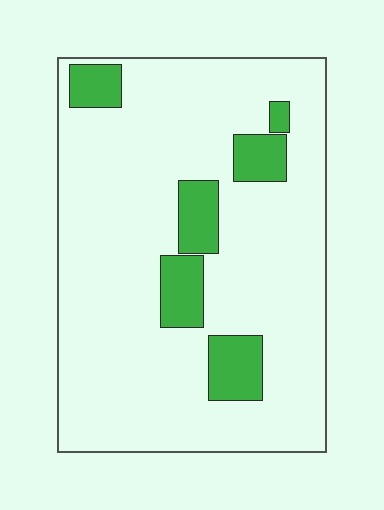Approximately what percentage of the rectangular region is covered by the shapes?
Approximately 15%.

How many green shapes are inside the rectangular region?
6.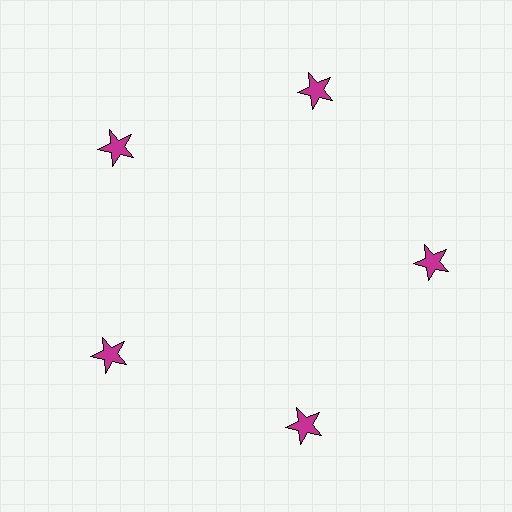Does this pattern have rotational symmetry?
Yes, this pattern has 5-fold rotational symmetry. It looks the same after rotating 72 degrees around the center.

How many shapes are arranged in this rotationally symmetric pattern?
There are 5 shapes, arranged in 5 groups of 1.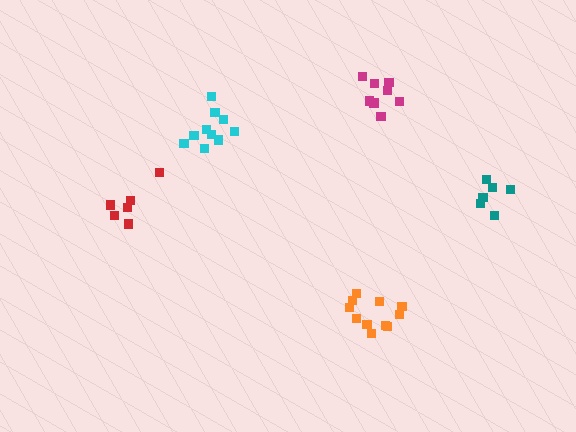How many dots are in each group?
Group 1: 11 dots, Group 2: 10 dots, Group 3: 6 dots, Group 4: 8 dots, Group 5: 6 dots (41 total).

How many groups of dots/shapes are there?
There are 5 groups.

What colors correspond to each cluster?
The clusters are colored: orange, cyan, teal, magenta, red.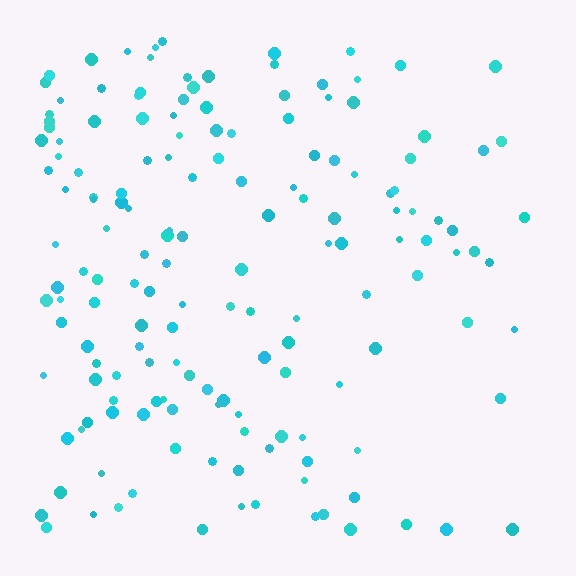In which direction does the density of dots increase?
From right to left, with the left side densest.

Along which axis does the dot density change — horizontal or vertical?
Horizontal.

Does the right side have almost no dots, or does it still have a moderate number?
Still a moderate number, just noticeably fewer than the left.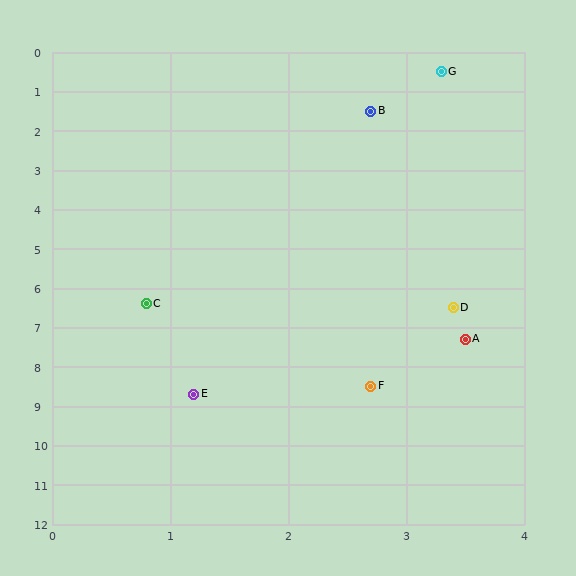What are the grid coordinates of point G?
Point G is at approximately (3.3, 0.5).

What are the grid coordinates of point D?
Point D is at approximately (3.4, 6.5).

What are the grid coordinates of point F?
Point F is at approximately (2.7, 8.5).